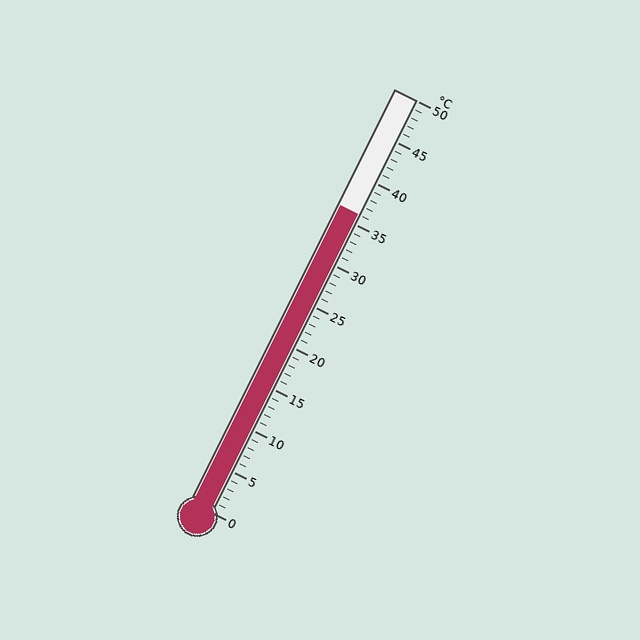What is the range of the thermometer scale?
The thermometer scale ranges from 0°C to 50°C.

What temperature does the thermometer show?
The thermometer shows approximately 36°C.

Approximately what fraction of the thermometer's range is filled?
The thermometer is filled to approximately 70% of its range.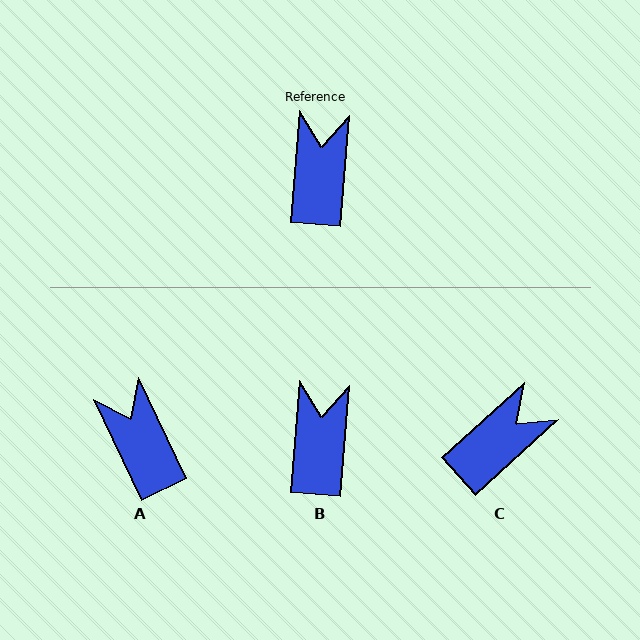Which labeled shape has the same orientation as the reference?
B.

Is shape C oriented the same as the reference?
No, it is off by about 43 degrees.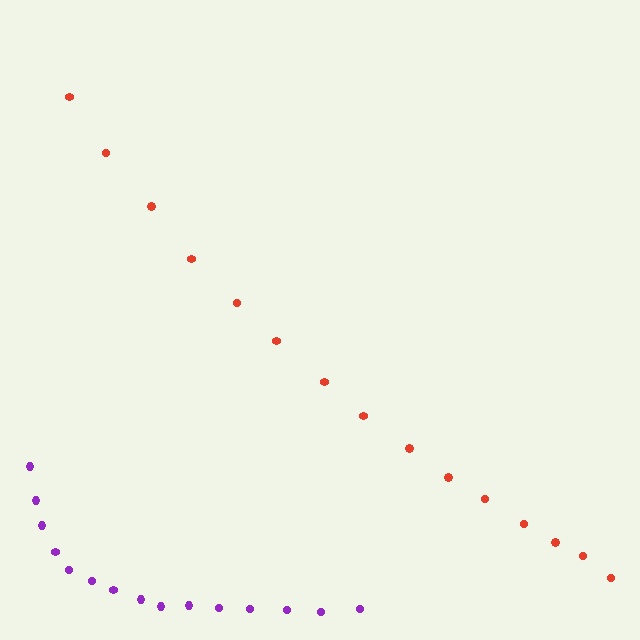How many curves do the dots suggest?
There are 2 distinct paths.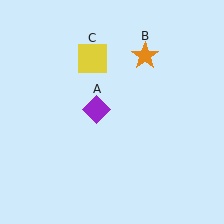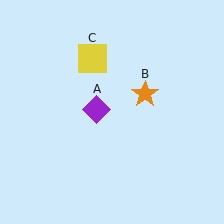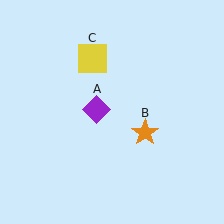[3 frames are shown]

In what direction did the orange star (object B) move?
The orange star (object B) moved down.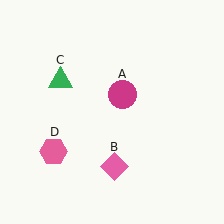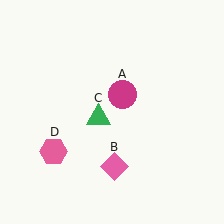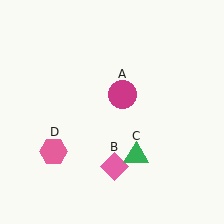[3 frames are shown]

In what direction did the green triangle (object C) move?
The green triangle (object C) moved down and to the right.